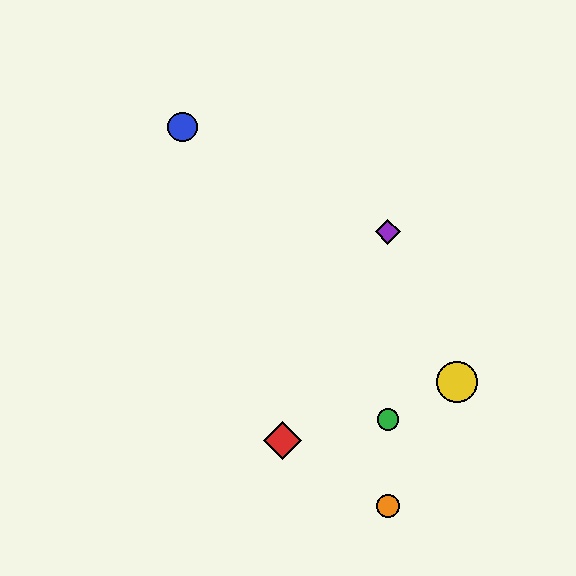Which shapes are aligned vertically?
The green circle, the purple diamond, the orange circle are aligned vertically.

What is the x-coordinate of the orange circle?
The orange circle is at x≈388.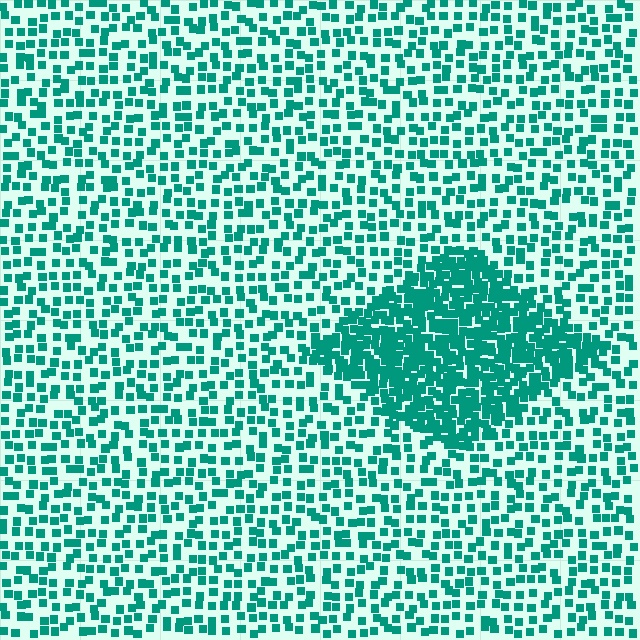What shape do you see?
I see a diamond.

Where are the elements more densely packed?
The elements are more densely packed inside the diamond boundary.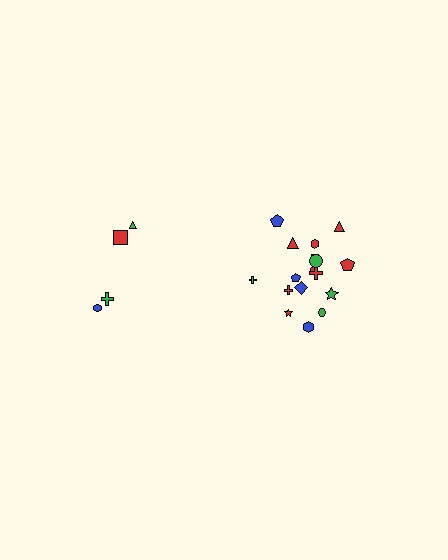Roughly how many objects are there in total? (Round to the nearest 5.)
Roughly 20 objects in total.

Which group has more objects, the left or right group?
The right group.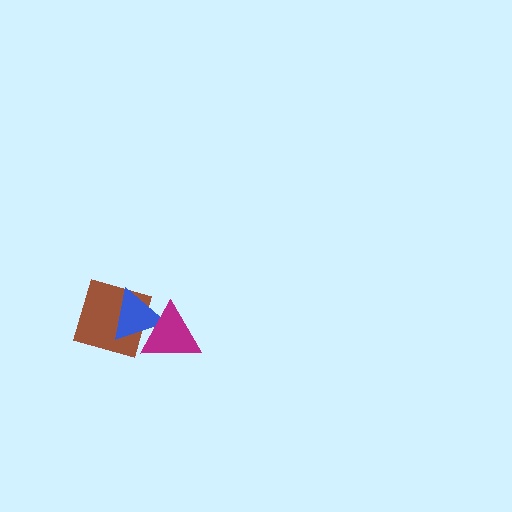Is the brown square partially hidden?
Yes, it is partially covered by another shape.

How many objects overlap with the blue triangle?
2 objects overlap with the blue triangle.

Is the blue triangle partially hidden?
Yes, it is partially covered by another shape.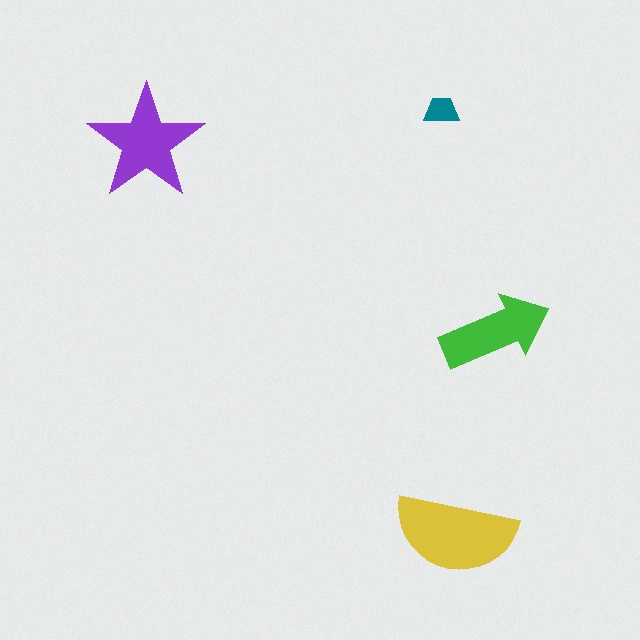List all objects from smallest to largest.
The teal trapezoid, the green arrow, the purple star, the yellow semicircle.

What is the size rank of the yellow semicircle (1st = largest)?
1st.